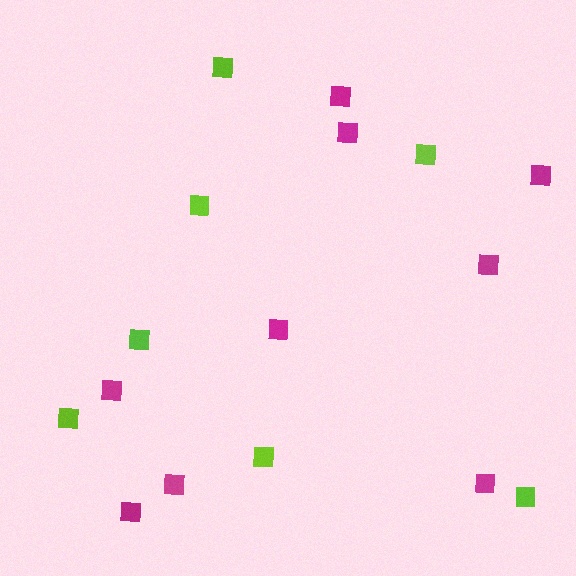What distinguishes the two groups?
There are 2 groups: one group of magenta squares (9) and one group of lime squares (7).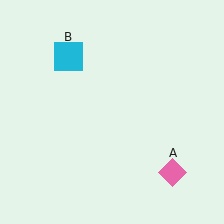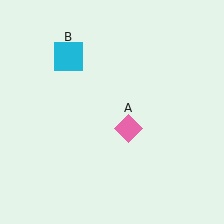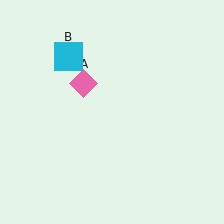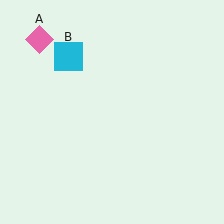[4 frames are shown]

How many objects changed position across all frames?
1 object changed position: pink diamond (object A).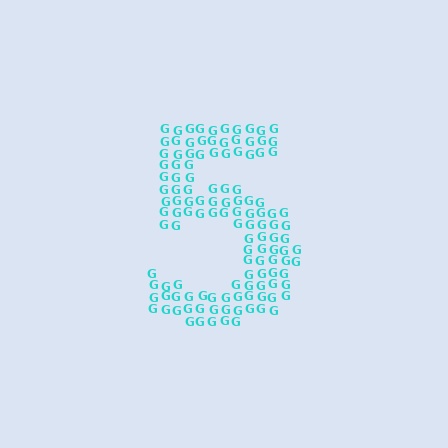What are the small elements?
The small elements are letter G's.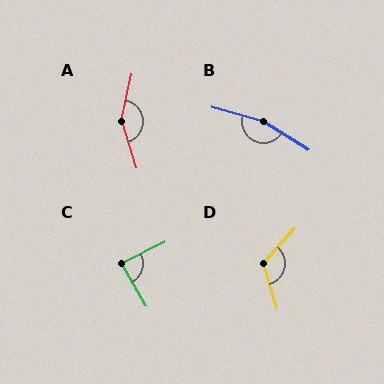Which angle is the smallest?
C, at approximately 86 degrees.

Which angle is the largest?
B, at approximately 164 degrees.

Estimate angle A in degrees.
Approximately 150 degrees.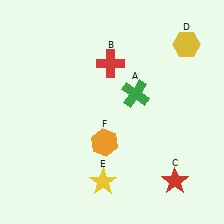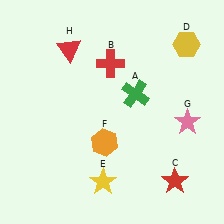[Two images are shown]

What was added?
A pink star (G), a red triangle (H) were added in Image 2.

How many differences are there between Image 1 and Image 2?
There are 2 differences between the two images.